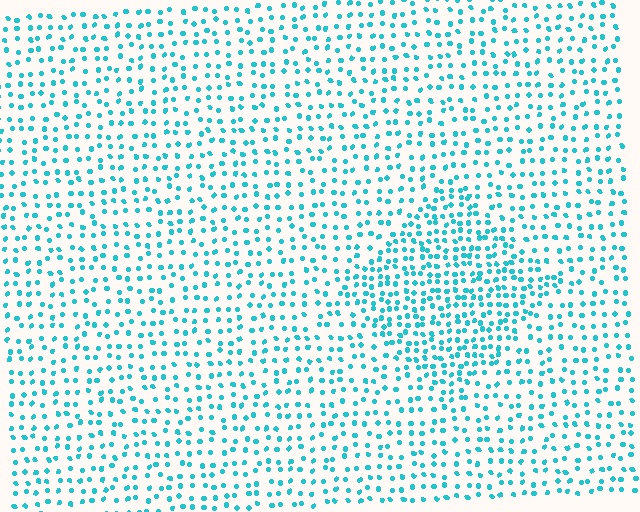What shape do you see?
I see a diamond.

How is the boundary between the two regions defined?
The boundary is defined by a change in element density (approximately 1.8x ratio). All elements are the same color, size, and shape.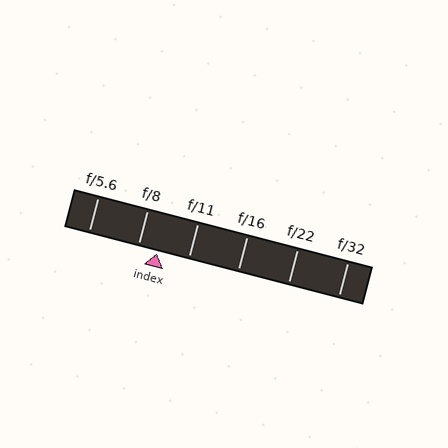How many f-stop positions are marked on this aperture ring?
There are 6 f-stop positions marked.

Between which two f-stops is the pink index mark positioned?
The index mark is between f/8 and f/11.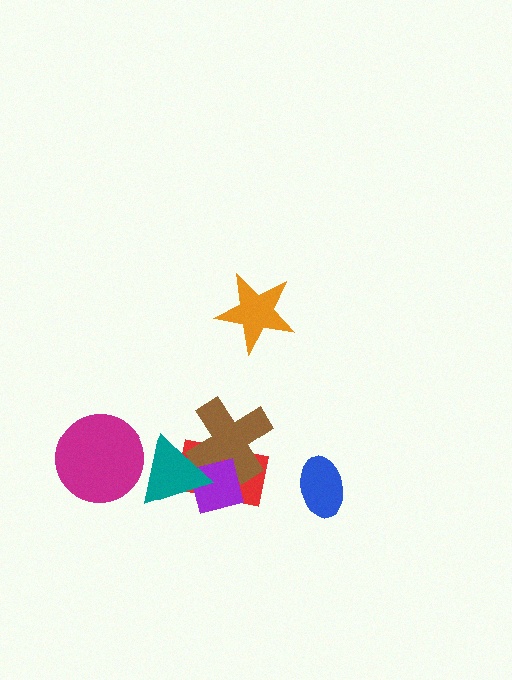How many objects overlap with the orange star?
0 objects overlap with the orange star.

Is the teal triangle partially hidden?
Yes, it is partially covered by another shape.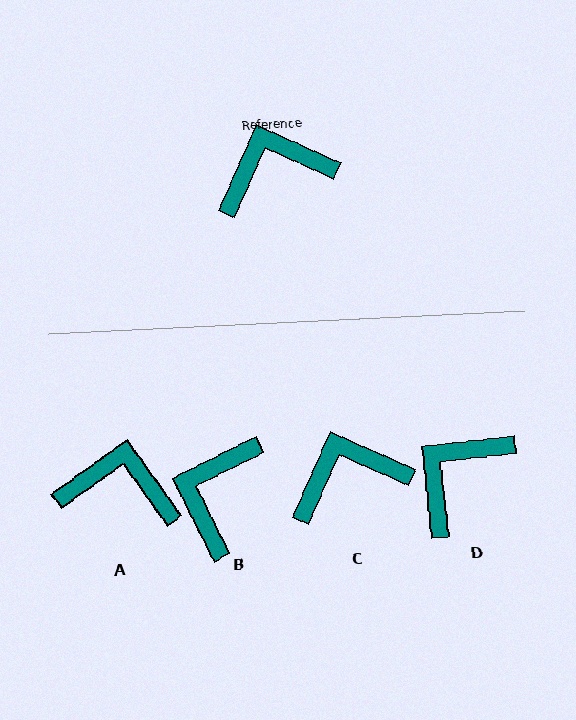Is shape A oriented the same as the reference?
No, it is off by about 31 degrees.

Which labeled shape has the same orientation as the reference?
C.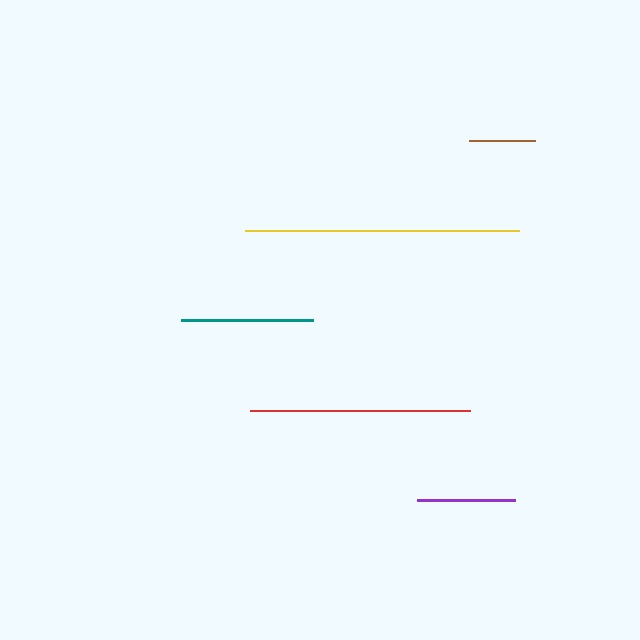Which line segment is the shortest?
The brown line is the shortest at approximately 67 pixels.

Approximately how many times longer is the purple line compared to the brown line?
The purple line is approximately 1.5 times the length of the brown line.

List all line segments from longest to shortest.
From longest to shortest: yellow, red, teal, purple, brown.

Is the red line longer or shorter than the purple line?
The red line is longer than the purple line.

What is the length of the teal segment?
The teal segment is approximately 132 pixels long.